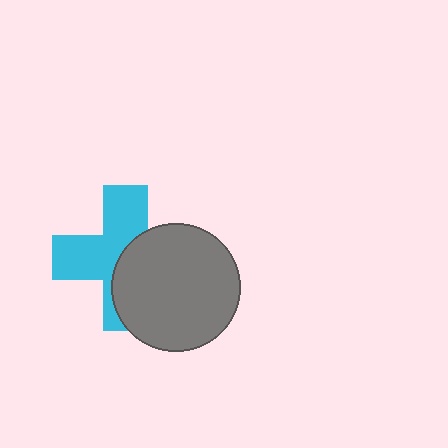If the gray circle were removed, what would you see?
You would see the complete cyan cross.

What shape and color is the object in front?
The object in front is a gray circle.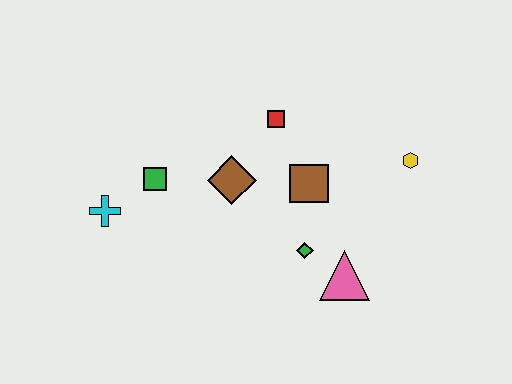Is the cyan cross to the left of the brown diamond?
Yes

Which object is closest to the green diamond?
The pink triangle is closest to the green diamond.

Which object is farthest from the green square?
The yellow hexagon is farthest from the green square.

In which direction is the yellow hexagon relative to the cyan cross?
The yellow hexagon is to the right of the cyan cross.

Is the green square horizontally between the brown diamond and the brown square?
No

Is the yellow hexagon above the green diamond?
Yes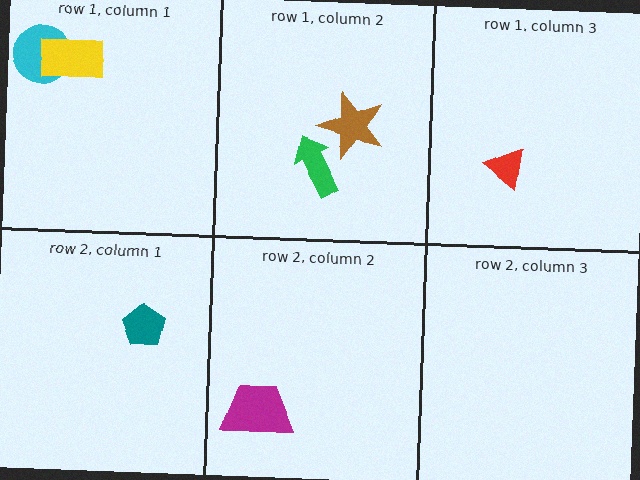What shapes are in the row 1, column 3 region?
The red triangle.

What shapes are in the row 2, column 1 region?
The teal pentagon.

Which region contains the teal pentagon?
The row 2, column 1 region.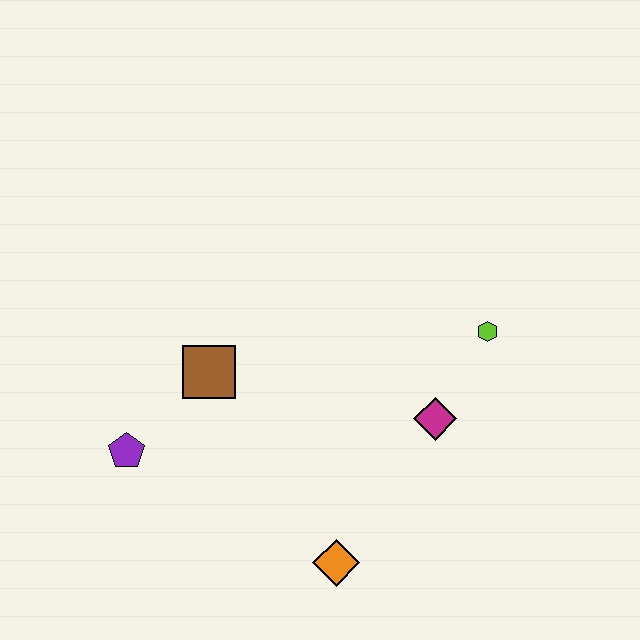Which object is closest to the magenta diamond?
The lime hexagon is closest to the magenta diamond.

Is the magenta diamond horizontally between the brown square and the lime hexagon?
Yes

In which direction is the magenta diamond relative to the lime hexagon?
The magenta diamond is below the lime hexagon.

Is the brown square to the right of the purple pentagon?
Yes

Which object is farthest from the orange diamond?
The lime hexagon is farthest from the orange diamond.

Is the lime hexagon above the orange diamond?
Yes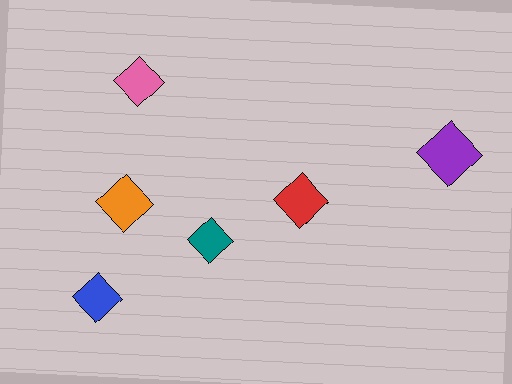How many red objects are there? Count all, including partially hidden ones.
There is 1 red object.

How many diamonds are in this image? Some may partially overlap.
There are 6 diamonds.